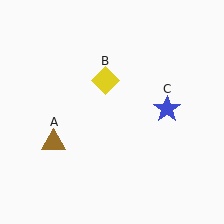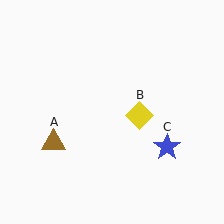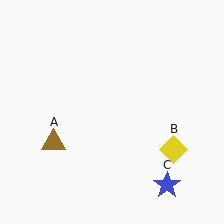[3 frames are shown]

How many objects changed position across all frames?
2 objects changed position: yellow diamond (object B), blue star (object C).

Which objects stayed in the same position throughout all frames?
Brown triangle (object A) remained stationary.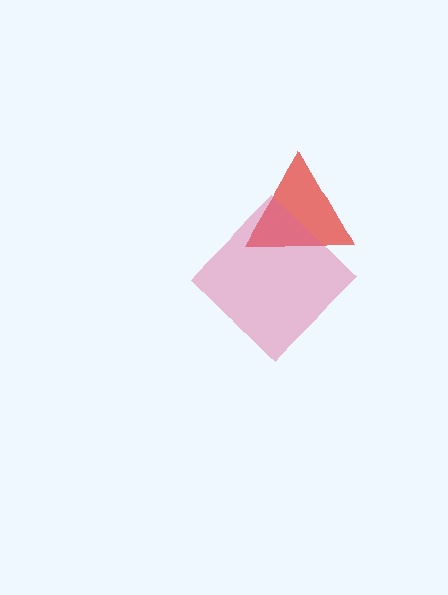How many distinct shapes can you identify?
There are 2 distinct shapes: a red triangle, a pink diamond.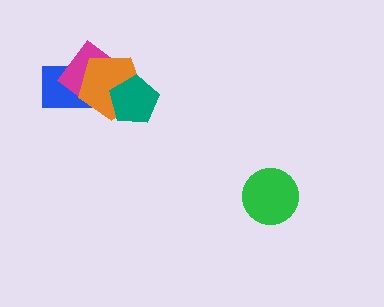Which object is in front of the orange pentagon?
The teal pentagon is in front of the orange pentagon.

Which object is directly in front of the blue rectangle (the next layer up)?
The magenta diamond is directly in front of the blue rectangle.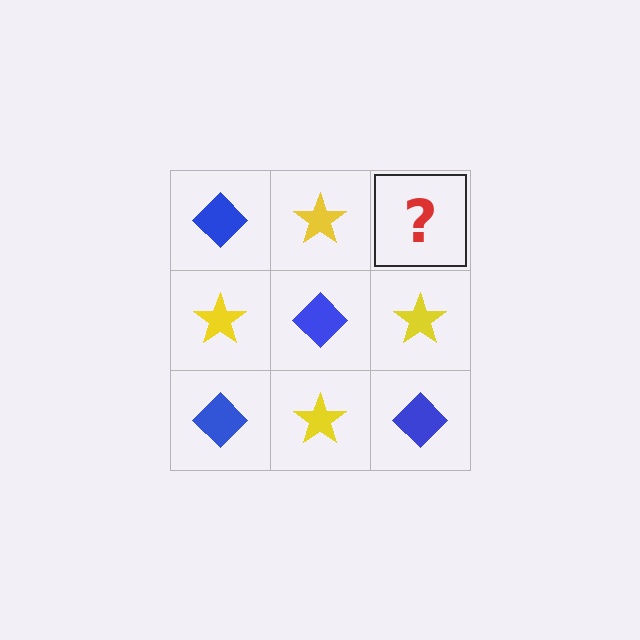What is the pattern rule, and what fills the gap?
The rule is that it alternates blue diamond and yellow star in a checkerboard pattern. The gap should be filled with a blue diamond.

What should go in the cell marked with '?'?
The missing cell should contain a blue diamond.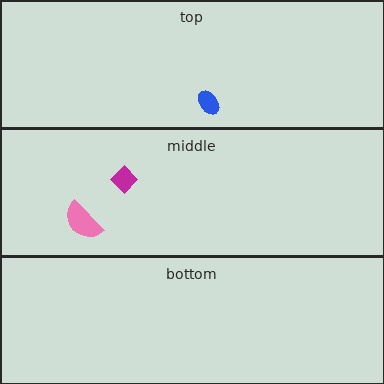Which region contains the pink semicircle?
The middle region.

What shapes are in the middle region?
The pink semicircle, the magenta diamond.